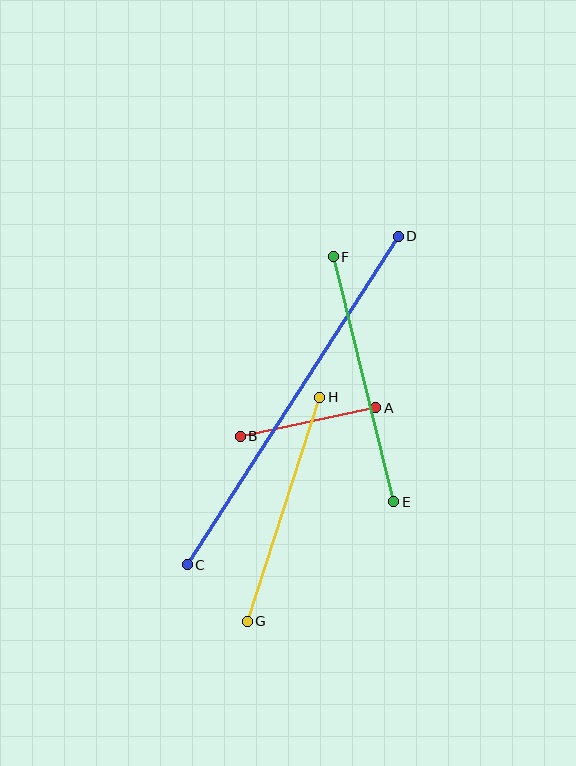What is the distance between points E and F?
The distance is approximately 252 pixels.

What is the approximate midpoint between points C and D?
The midpoint is at approximately (293, 401) pixels.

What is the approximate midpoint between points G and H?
The midpoint is at approximately (283, 509) pixels.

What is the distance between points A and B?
The distance is approximately 139 pixels.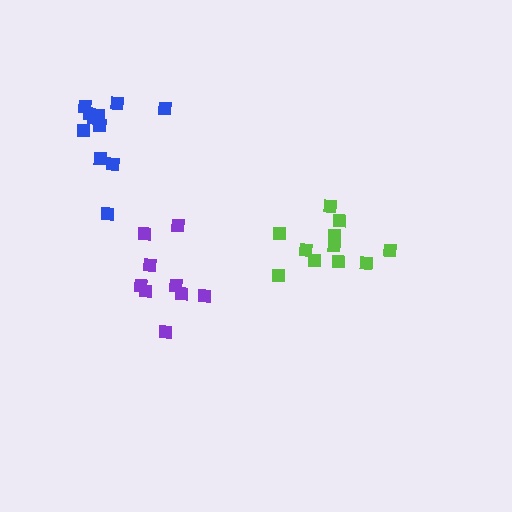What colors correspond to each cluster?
The clusters are colored: lime, purple, blue.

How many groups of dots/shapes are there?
There are 3 groups.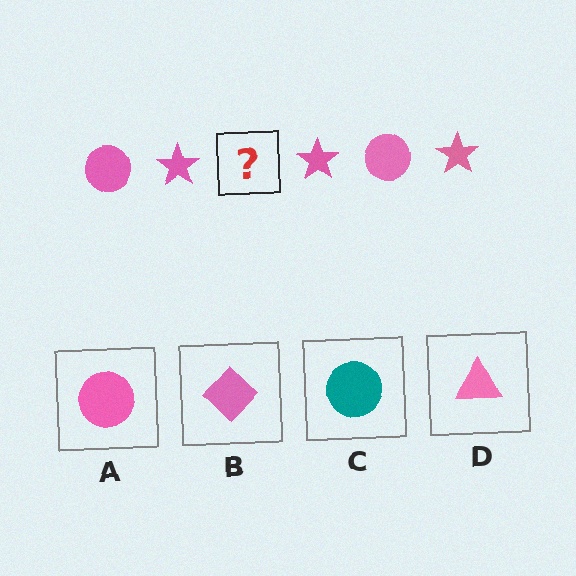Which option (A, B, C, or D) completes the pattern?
A.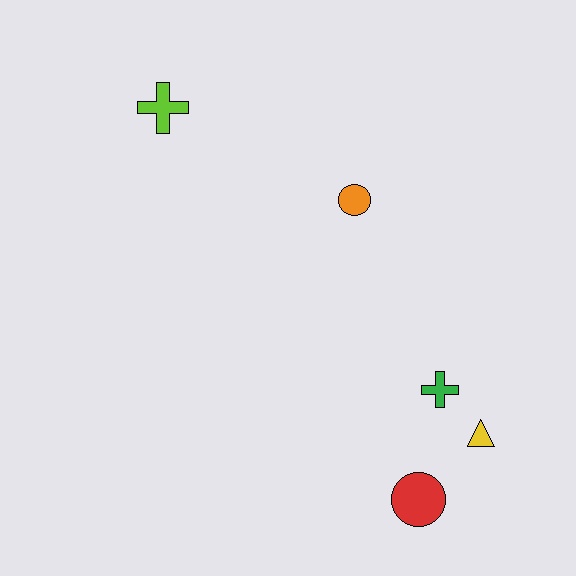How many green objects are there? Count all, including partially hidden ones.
There is 1 green object.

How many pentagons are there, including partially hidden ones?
There are no pentagons.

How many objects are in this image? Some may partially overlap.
There are 5 objects.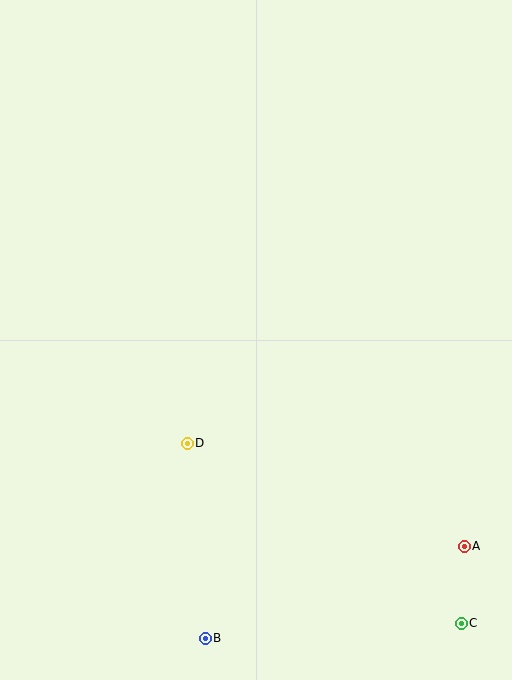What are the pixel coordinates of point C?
Point C is at (461, 623).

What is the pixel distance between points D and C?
The distance between D and C is 328 pixels.